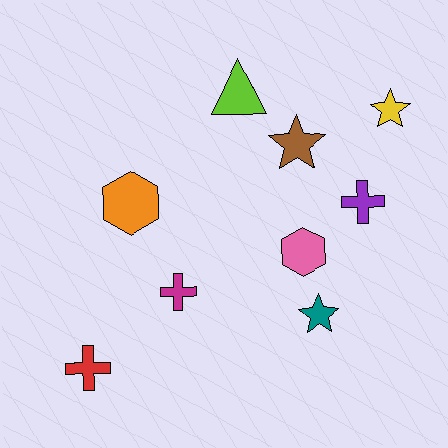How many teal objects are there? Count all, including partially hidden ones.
There is 1 teal object.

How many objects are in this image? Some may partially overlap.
There are 9 objects.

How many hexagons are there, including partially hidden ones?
There are 2 hexagons.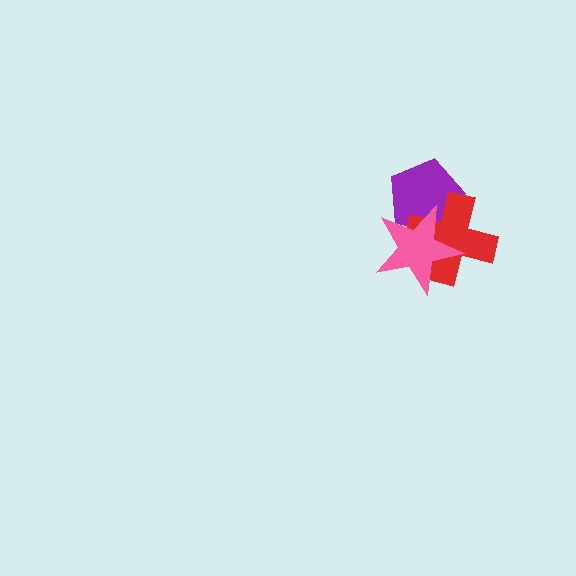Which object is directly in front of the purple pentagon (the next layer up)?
The red cross is directly in front of the purple pentagon.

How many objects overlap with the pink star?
2 objects overlap with the pink star.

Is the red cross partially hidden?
Yes, it is partially covered by another shape.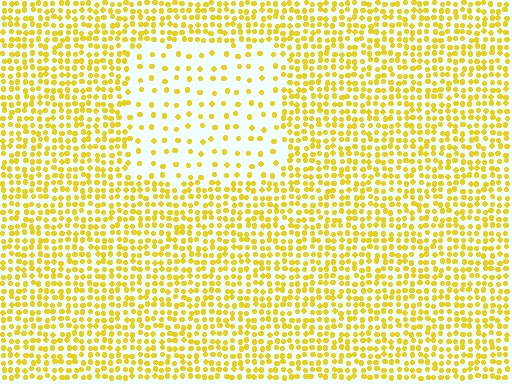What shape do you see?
I see a rectangle.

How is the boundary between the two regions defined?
The boundary is defined by a change in element density (approximately 2.9x ratio). All elements are the same color, size, and shape.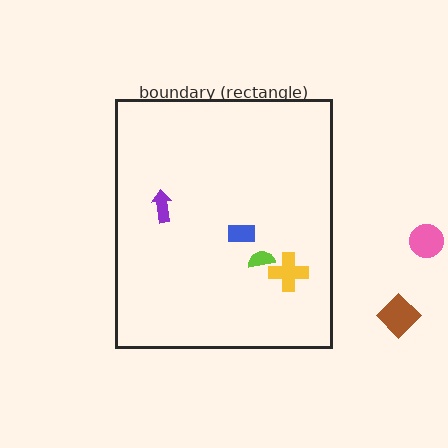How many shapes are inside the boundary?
4 inside, 2 outside.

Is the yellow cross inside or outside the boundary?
Inside.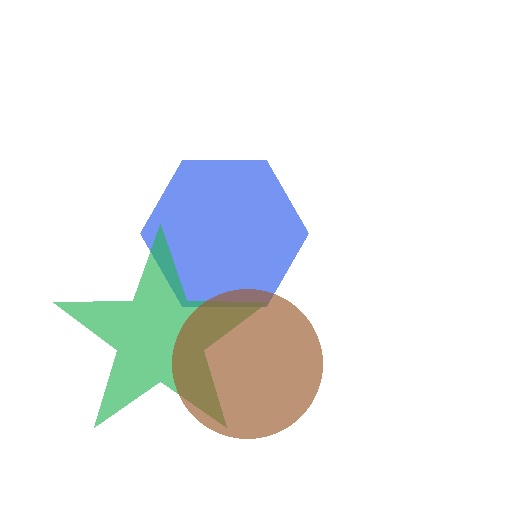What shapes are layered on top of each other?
The layered shapes are: a blue hexagon, a green star, a brown circle.